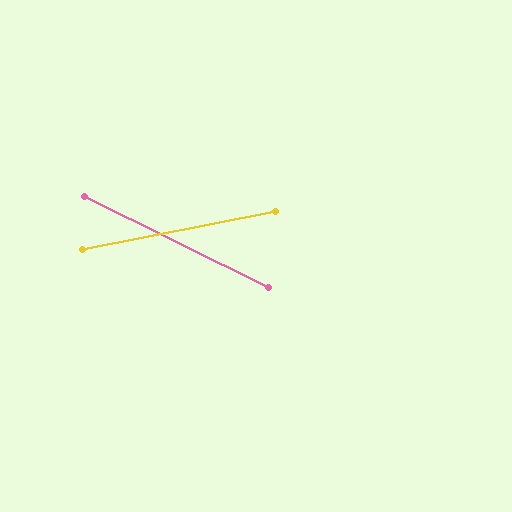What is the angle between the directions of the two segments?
Approximately 37 degrees.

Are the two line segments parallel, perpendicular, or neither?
Neither parallel nor perpendicular — they differ by about 37°.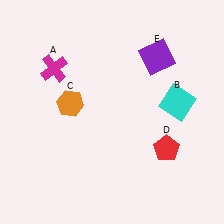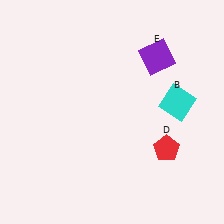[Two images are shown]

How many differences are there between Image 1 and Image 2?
There are 2 differences between the two images.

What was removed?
The magenta cross (A), the orange hexagon (C) were removed in Image 2.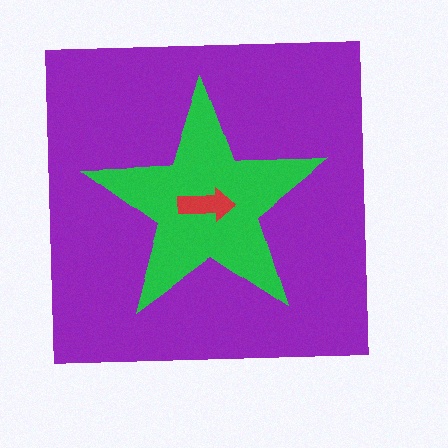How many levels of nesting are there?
3.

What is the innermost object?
The red arrow.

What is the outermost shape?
The purple square.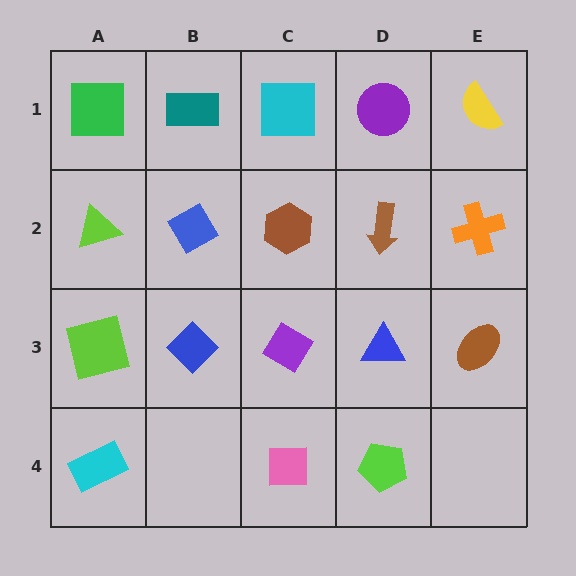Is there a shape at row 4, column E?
No, that cell is empty.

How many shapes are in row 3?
5 shapes.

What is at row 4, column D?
A lime pentagon.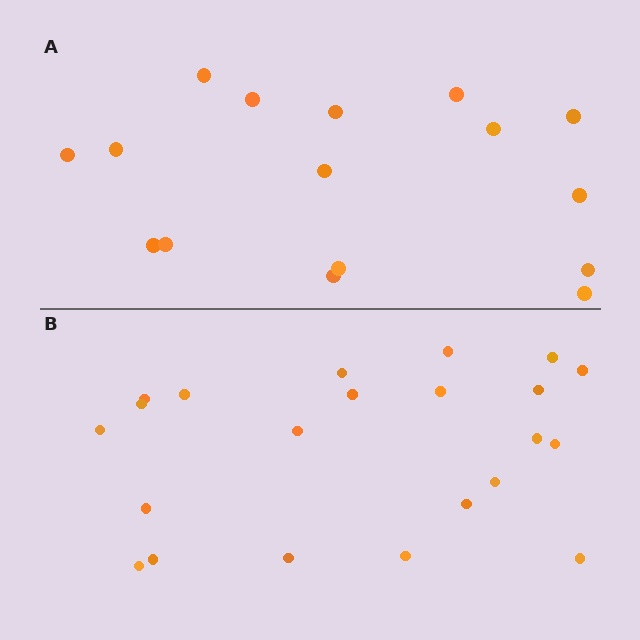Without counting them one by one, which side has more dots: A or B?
Region B (the bottom region) has more dots.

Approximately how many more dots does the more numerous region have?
Region B has about 6 more dots than region A.